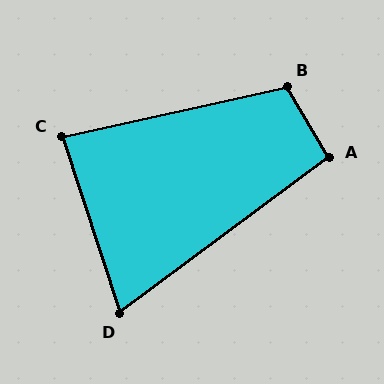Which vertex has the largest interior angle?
B, at approximately 109 degrees.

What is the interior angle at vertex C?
Approximately 84 degrees (acute).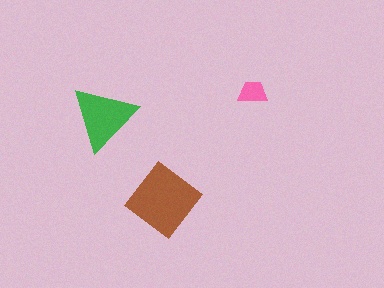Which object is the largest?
The brown diamond.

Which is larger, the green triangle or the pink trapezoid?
The green triangle.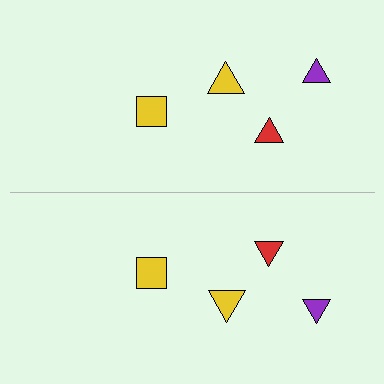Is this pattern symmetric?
Yes, this pattern has bilateral (reflection) symmetry.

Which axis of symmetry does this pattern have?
The pattern has a horizontal axis of symmetry running through the center of the image.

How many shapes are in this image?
There are 8 shapes in this image.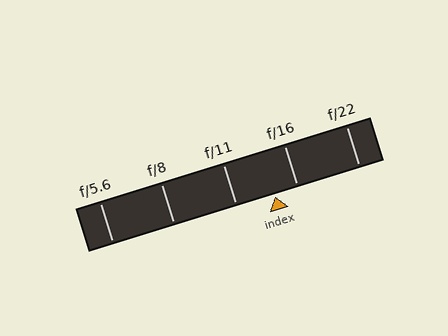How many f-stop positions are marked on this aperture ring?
There are 5 f-stop positions marked.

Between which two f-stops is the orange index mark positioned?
The index mark is between f/11 and f/16.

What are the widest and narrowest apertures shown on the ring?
The widest aperture shown is f/5.6 and the narrowest is f/22.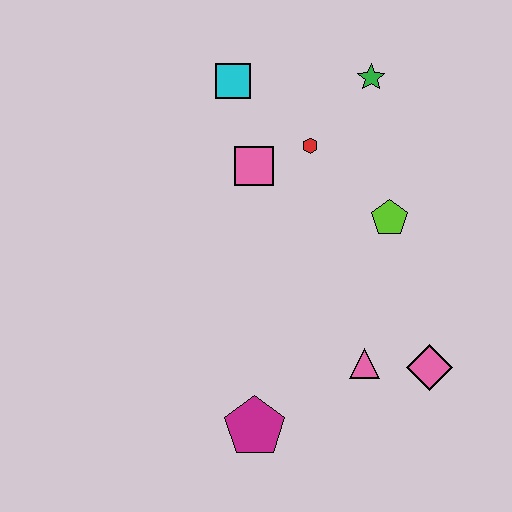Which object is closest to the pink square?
The red hexagon is closest to the pink square.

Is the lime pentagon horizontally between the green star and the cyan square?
No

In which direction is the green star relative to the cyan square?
The green star is to the right of the cyan square.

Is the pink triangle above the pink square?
No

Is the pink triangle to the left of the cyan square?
No